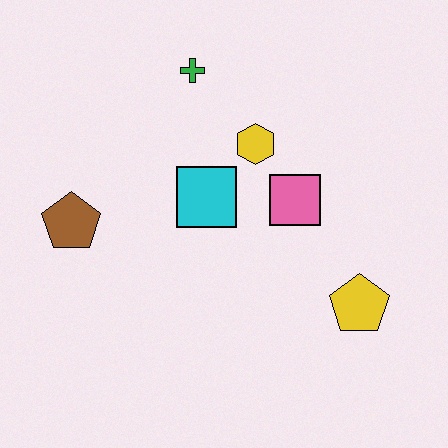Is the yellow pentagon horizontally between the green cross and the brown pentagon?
No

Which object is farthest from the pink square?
The brown pentagon is farthest from the pink square.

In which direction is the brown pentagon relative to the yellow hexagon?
The brown pentagon is to the left of the yellow hexagon.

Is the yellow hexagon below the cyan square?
No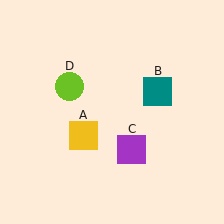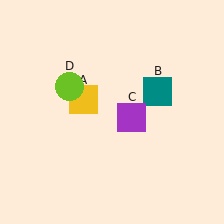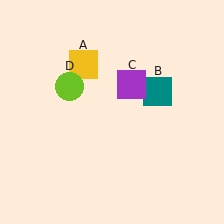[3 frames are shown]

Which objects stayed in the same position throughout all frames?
Teal square (object B) and lime circle (object D) remained stationary.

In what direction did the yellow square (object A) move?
The yellow square (object A) moved up.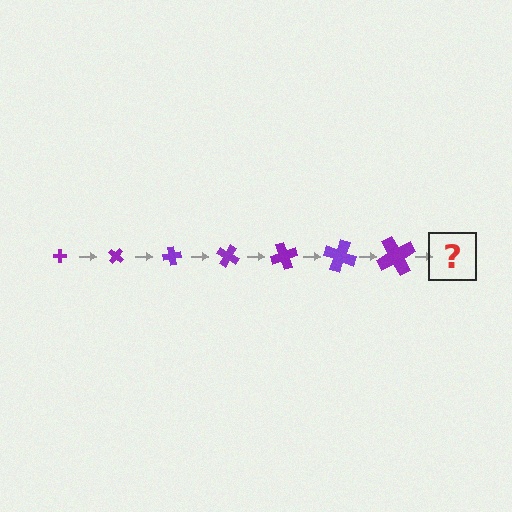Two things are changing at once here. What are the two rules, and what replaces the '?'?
The two rules are that the cross grows larger each step and it rotates 40 degrees each step. The '?' should be a cross, larger than the previous one and rotated 280 degrees from the start.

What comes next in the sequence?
The next element should be a cross, larger than the previous one and rotated 280 degrees from the start.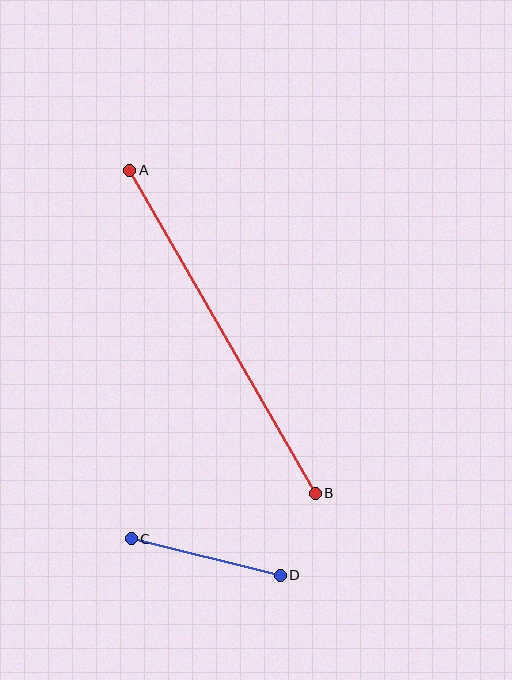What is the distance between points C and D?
The distance is approximately 154 pixels.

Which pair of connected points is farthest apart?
Points A and B are farthest apart.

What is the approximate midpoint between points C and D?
The midpoint is at approximately (206, 557) pixels.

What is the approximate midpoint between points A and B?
The midpoint is at approximately (222, 332) pixels.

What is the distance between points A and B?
The distance is approximately 372 pixels.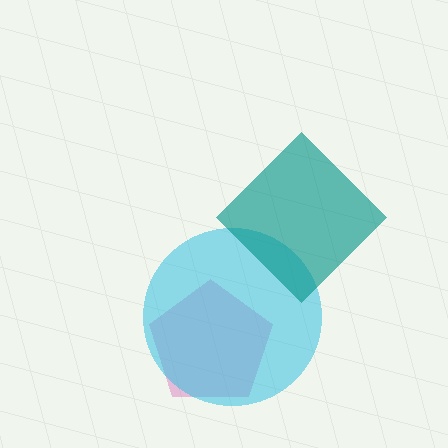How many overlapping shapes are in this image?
There are 3 overlapping shapes in the image.